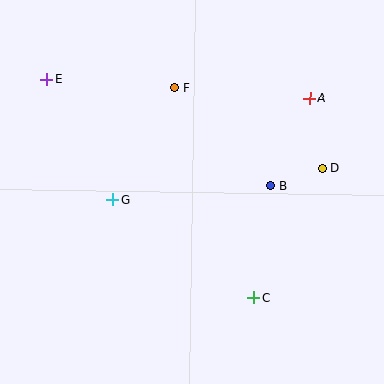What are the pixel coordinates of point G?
Point G is at (112, 199).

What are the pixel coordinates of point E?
Point E is at (47, 79).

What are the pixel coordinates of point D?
Point D is at (323, 168).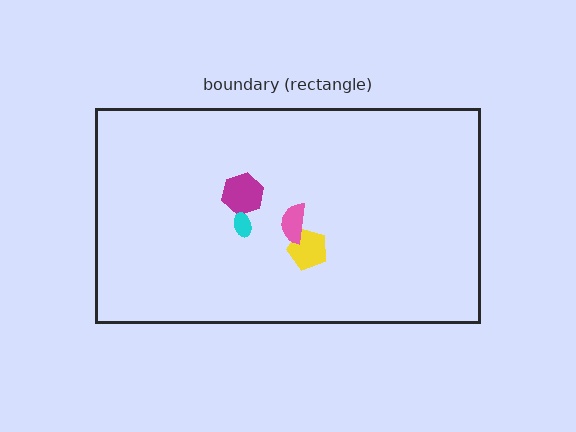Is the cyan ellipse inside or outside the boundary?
Inside.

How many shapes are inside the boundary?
4 inside, 0 outside.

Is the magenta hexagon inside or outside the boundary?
Inside.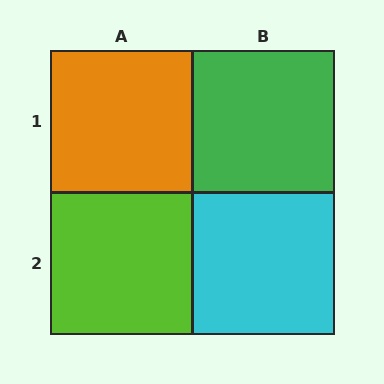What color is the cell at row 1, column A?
Orange.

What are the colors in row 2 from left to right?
Lime, cyan.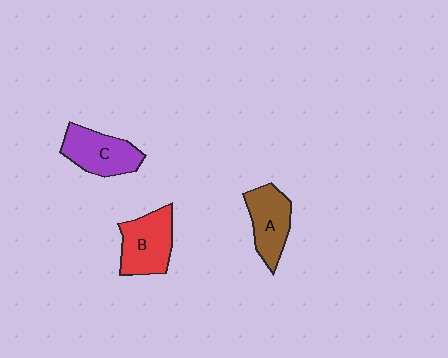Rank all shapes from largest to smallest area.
From largest to smallest: B (red), C (purple), A (brown).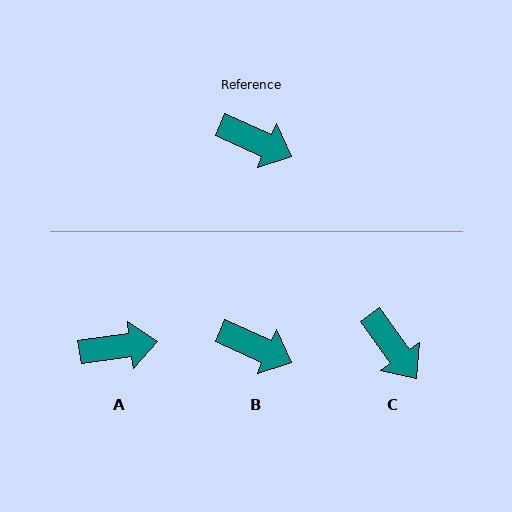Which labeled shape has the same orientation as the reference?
B.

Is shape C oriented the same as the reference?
No, it is off by about 30 degrees.